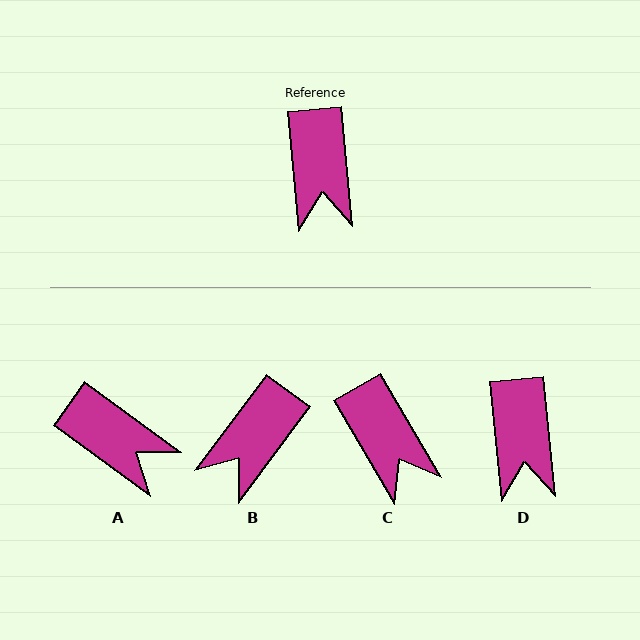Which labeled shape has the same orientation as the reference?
D.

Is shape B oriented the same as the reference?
No, it is off by about 42 degrees.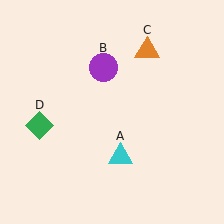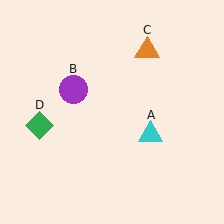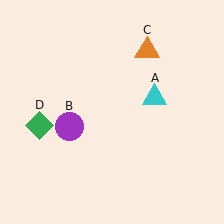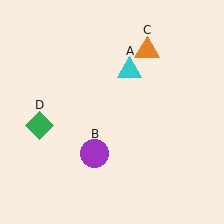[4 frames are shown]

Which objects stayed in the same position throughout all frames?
Orange triangle (object C) and green diamond (object D) remained stationary.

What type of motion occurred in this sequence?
The cyan triangle (object A), purple circle (object B) rotated counterclockwise around the center of the scene.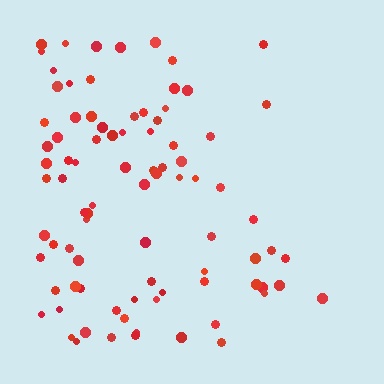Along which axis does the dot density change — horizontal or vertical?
Horizontal.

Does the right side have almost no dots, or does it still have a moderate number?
Still a moderate number, just noticeably fewer than the left.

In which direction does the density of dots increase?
From right to left, with the left side densest.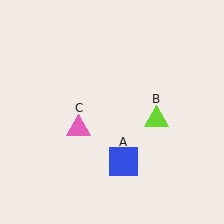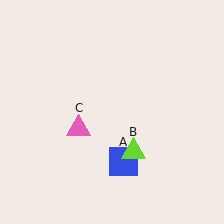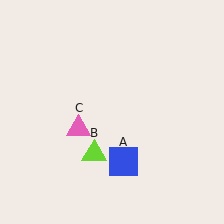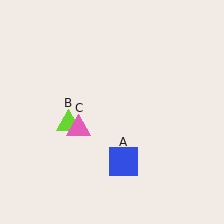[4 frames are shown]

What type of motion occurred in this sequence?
The lime triangle (object B) rotated clockwise around the center of the scene.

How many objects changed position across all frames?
1 object changed position: lime triangle (object B).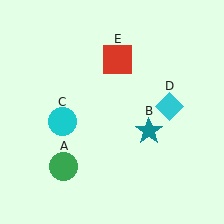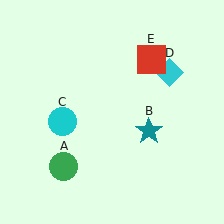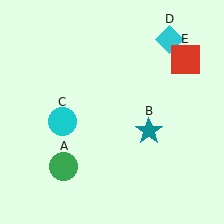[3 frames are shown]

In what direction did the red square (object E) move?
The red square (object E) moved right.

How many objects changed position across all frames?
2 objects changed position: cyan diamond (object D), red square (object E).